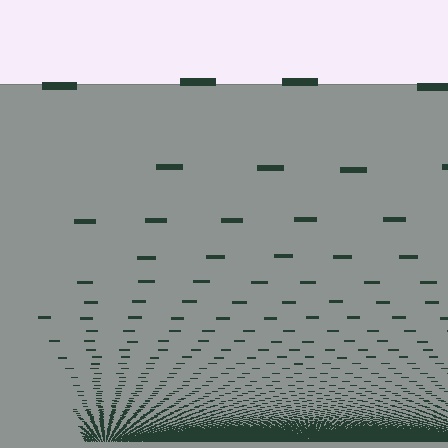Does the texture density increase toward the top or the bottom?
Density increases toward the bottom.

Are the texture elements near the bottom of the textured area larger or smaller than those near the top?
Smaller. The gradient is inverted — elements near the bottom are smaller and denser.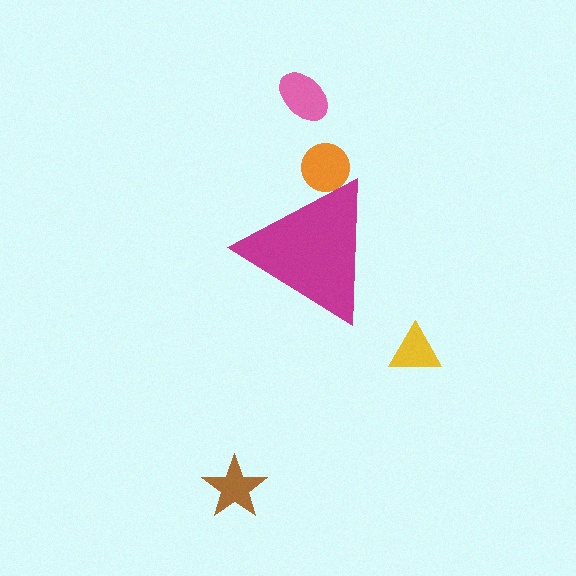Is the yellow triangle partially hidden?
No, the yellow triangle is fully visible.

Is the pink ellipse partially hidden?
No, the pink ellipse is fully visible.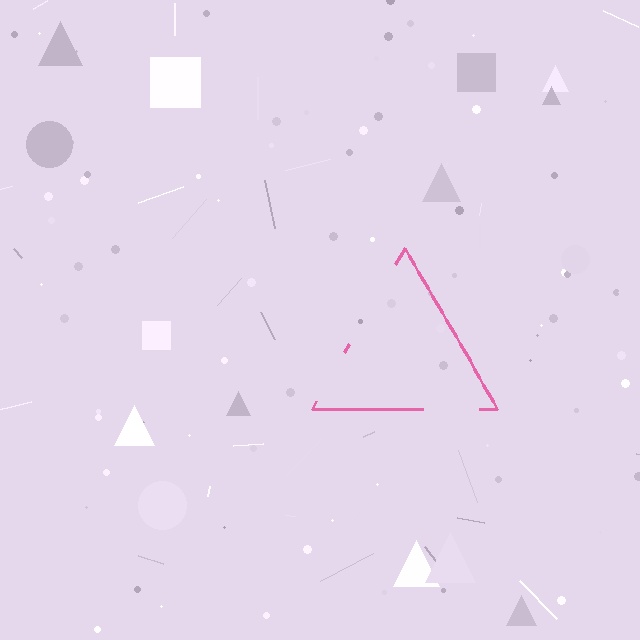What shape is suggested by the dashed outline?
The dashed outline suggests a triangle.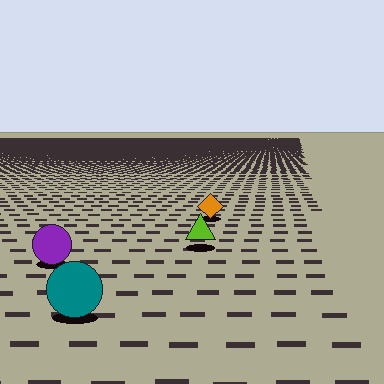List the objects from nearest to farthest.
From nearest to farthest: the teal circle, the purple circle, the lime triangle, the orange diamond.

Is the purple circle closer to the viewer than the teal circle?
No. The teal circle is closer — you can tell from the texture gradient: the ground texture is coarser near it.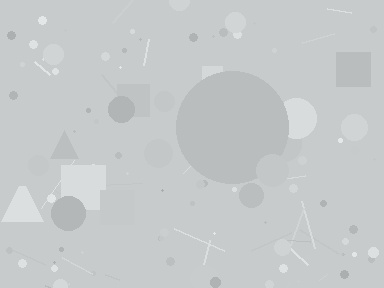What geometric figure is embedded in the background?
A circle is embedded in the background.